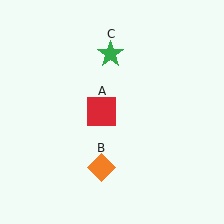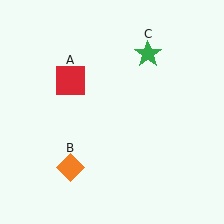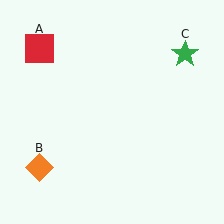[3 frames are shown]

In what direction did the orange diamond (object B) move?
The orange diamond (object B) moved left.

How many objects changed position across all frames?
3 objects changed position: red square (object A), orange diamond (object B), green star (object C).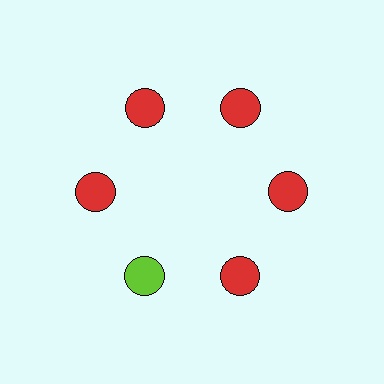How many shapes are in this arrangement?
There are 6 shapes arranged in a ring pattern.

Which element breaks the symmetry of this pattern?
The lime circle at roughly the 7 o'clock position breaks the symmetry. All other shapes are red circles.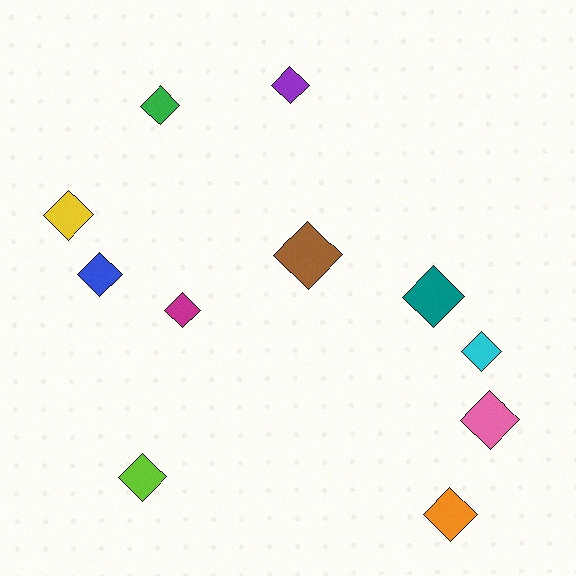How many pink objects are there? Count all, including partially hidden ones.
There is 1 pink object.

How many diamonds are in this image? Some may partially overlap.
There are 11 diamonds.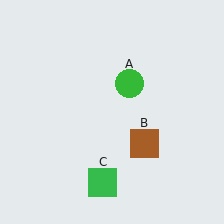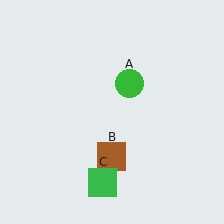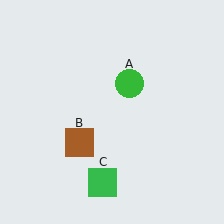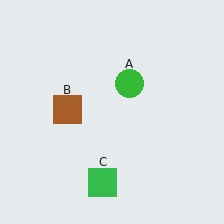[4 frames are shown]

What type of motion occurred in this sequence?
The brown square (object B) rotated clockwise around the center of the scene.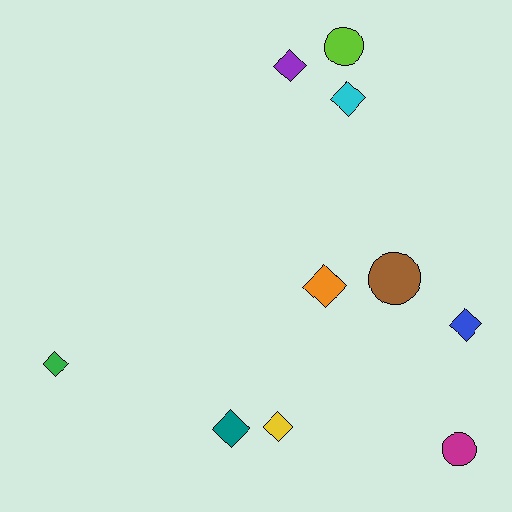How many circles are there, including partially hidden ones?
There are 3 circles.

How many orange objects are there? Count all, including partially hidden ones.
There is 1 orange object.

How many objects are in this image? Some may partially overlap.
There are 10 objects.